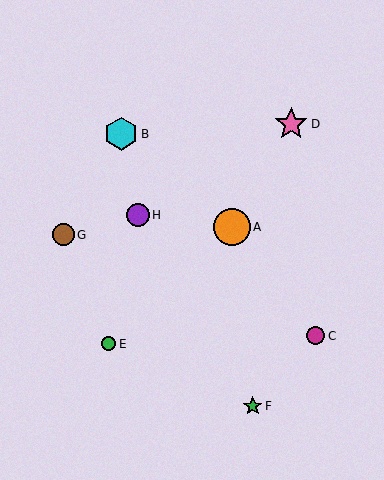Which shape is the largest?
The orange circle (labeled A) is the largest.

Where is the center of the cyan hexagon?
The center of the cyan hexagon is at (121, 134).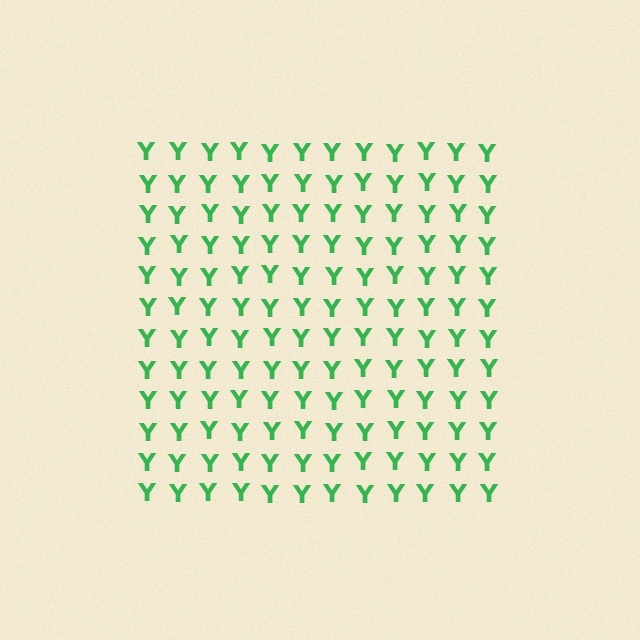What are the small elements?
The small elements are letter Y's.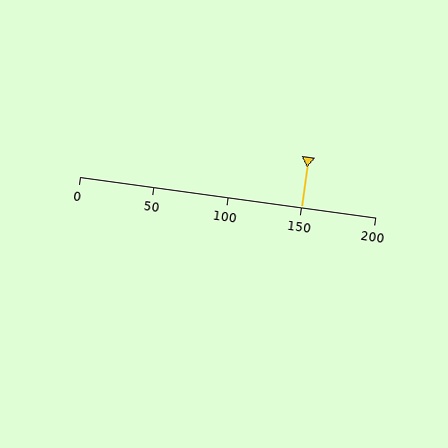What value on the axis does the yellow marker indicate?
The marker indicates approximately 150.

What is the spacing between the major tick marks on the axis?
The major ticks are spaced 50 apart.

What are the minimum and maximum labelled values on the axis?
The axis runs from 0 to 200.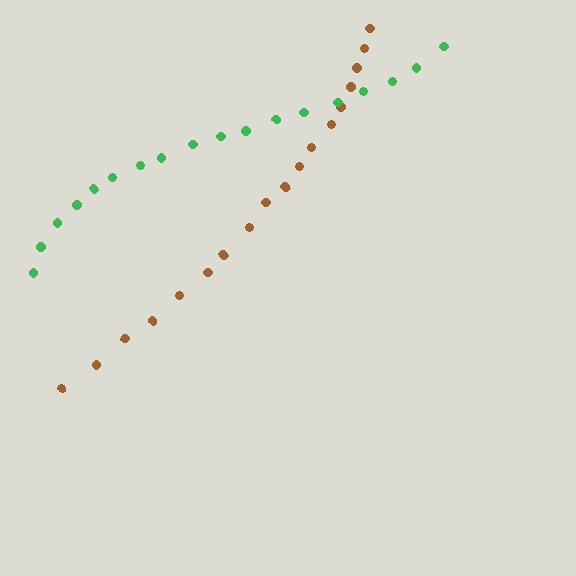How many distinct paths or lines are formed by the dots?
There are 2 distinct paths.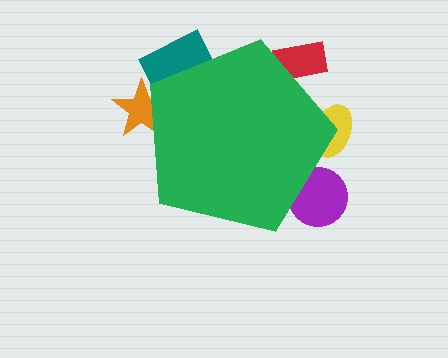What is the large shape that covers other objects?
A green pentagon.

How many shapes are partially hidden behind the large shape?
5 shapes are partially hidden.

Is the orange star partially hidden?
Yes, the orange star is partially hidden behind the green pentagon.